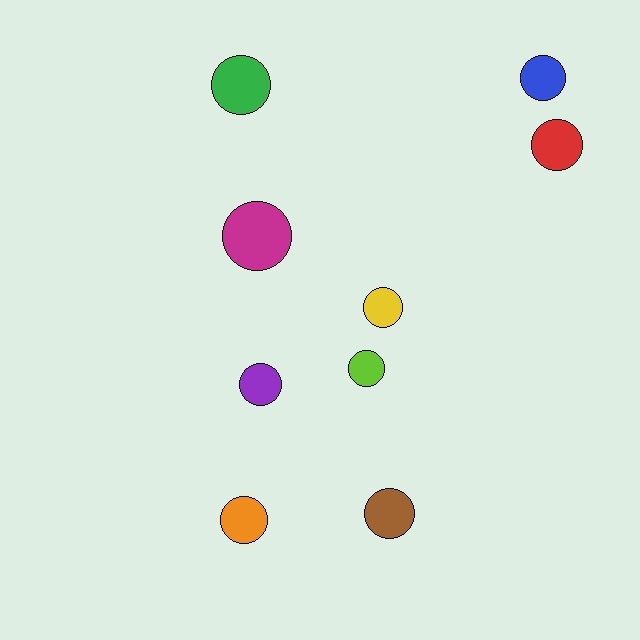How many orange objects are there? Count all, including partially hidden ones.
There is 1 orange object.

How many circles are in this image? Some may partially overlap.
There are 9 circles.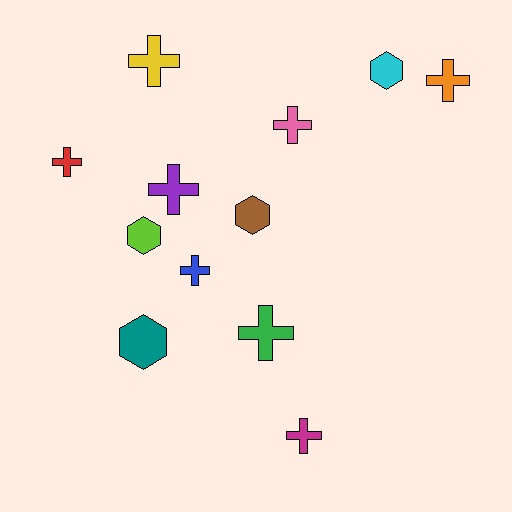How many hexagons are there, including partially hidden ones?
There are 4 hexagons.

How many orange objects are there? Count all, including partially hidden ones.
There is 1 orange object.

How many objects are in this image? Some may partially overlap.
There are 12 objects.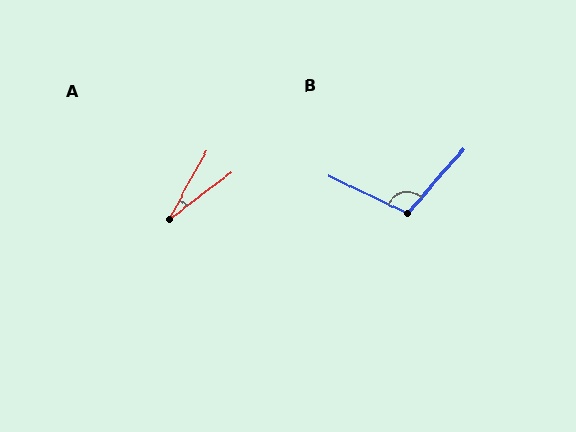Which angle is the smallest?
A, at approximately 24 degrees.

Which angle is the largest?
B, at approximately 106 degrees.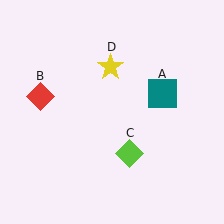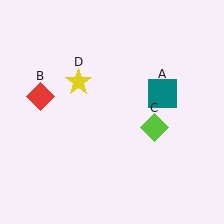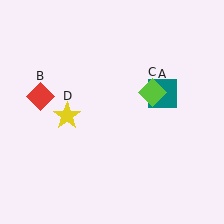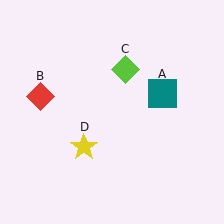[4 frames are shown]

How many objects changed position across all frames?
2 objects changed position: lime diamond (object C), yellow star (object D).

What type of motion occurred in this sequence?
The lime diamond (object C), yellow star (object D) rotated counterclockwise around the center of the scene.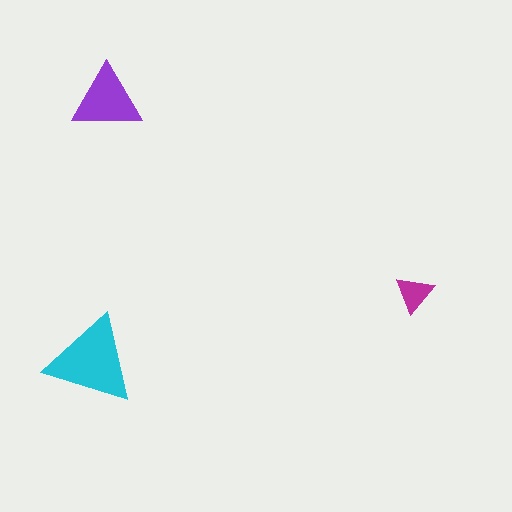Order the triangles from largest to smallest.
the cyan one, the purple one, the magenta one.